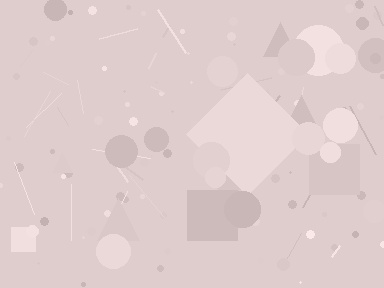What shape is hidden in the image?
A diamond is hidden in the image.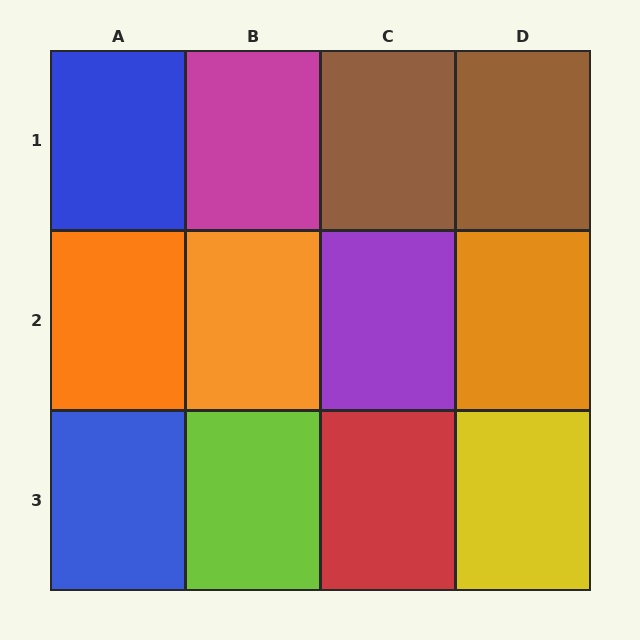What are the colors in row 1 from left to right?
Blue, magenta, brown, brown.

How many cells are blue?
2 cells are blue.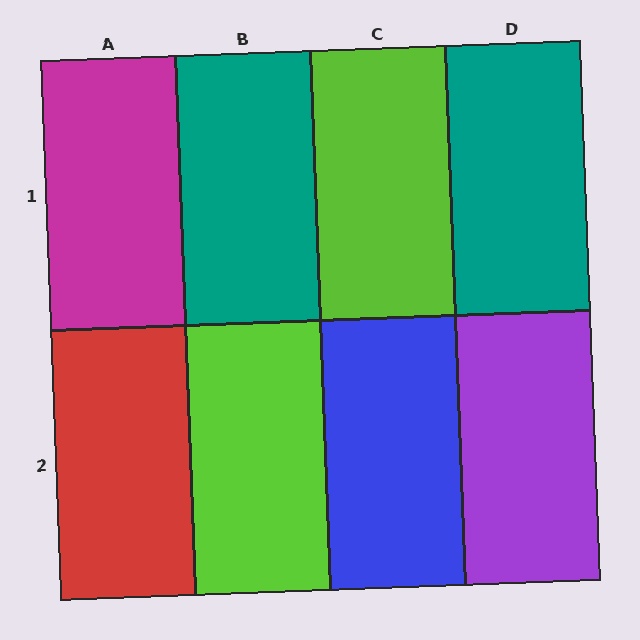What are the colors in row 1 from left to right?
Magenta, teal, lime, teal.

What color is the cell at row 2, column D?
Purple.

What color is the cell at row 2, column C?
Blue.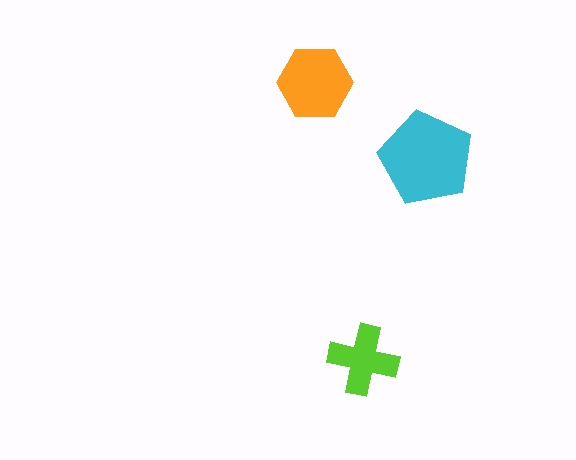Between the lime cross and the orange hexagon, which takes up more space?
The orange hexagon.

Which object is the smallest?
The lime cross.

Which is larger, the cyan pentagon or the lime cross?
The cyan pentagon.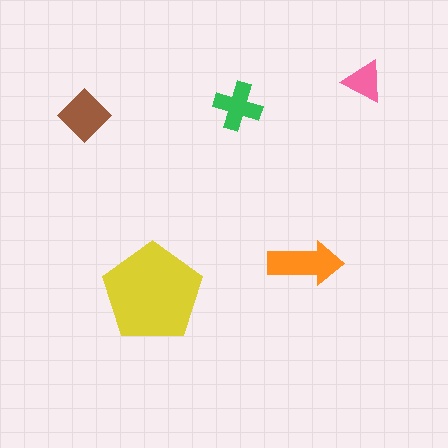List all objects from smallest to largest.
The pink triangle, the green cross, the brown diamond, the orange arrow, the yellow pentagon.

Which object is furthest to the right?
The pink triangle is rightmost.